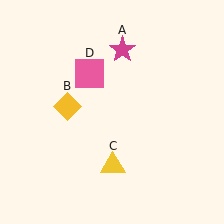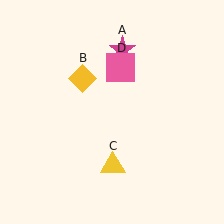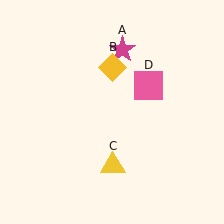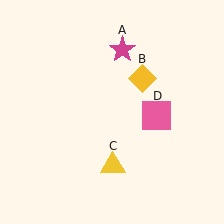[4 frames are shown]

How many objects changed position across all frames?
2 objects changed position: yellow diamond (object B), pink square (object D).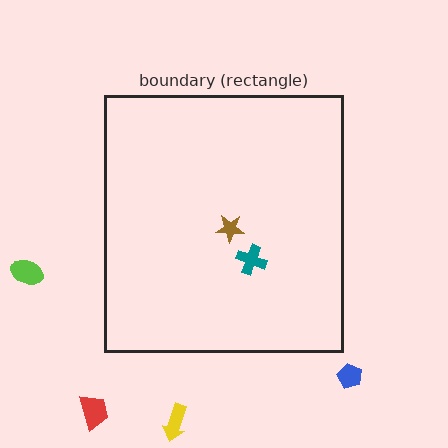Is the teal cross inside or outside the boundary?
Inside.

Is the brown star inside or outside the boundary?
Inside.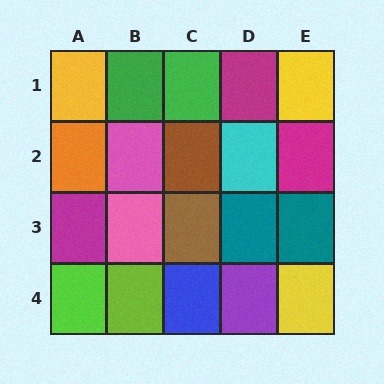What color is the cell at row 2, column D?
Cyan.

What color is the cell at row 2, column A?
Orange.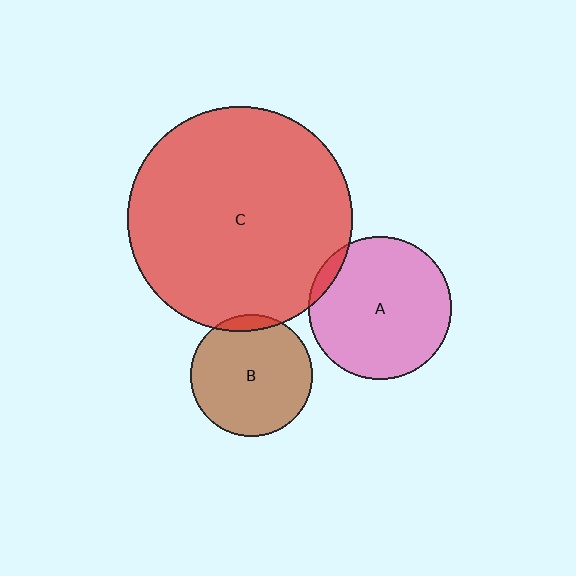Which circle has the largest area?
Circle C (red).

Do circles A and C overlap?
Yes.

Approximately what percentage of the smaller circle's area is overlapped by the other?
Approximately 5%.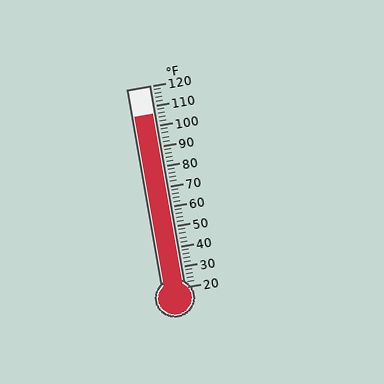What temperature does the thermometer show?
The thermometer shows approximately 106°F.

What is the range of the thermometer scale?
The thermometer scale ranges from 20°F to 120°F.